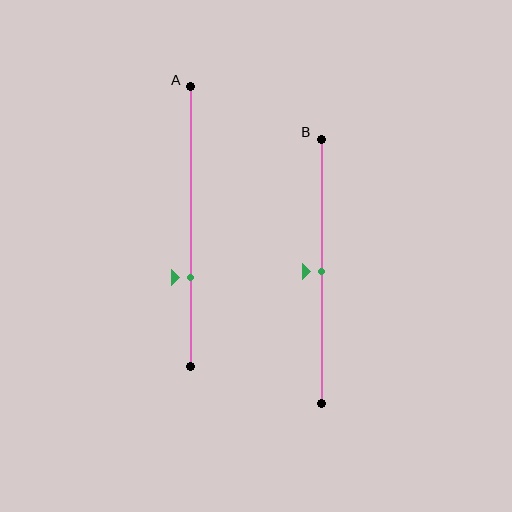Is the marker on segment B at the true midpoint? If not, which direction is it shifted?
Yes, the marker on segment B is at the true midpoint.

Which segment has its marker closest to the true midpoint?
Segment B has its marker closest to the true midpoint.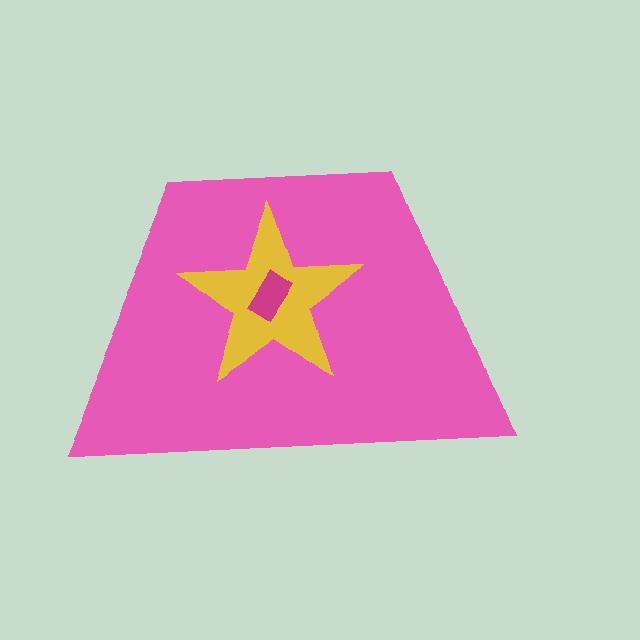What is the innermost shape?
The magenta rectangle.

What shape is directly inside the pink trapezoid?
The yellow star.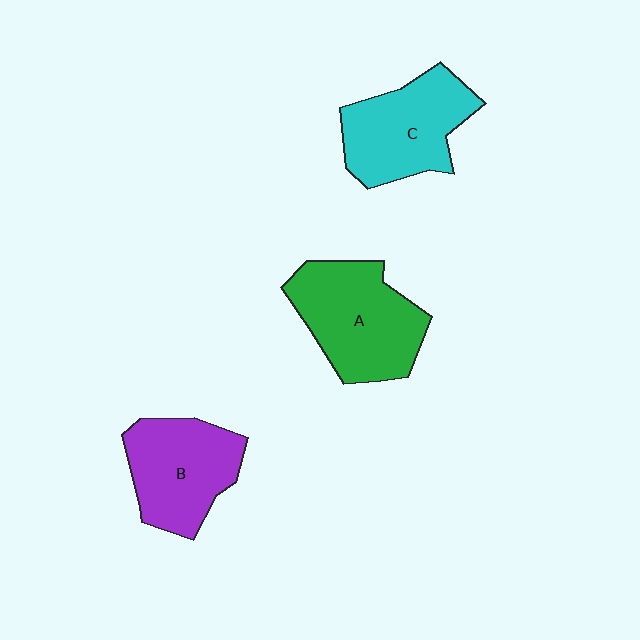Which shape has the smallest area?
Shape B (purple).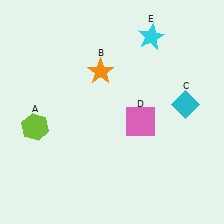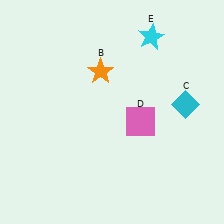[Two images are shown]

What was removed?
The lime hexagon (A) was removed in Image 2.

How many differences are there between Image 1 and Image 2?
There is 1 difference between the two images.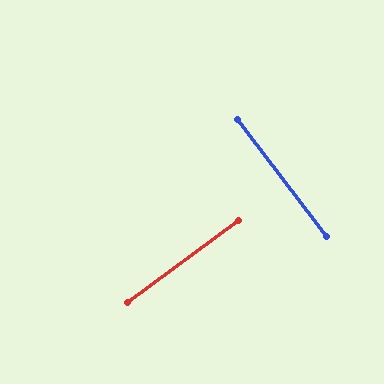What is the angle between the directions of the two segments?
Approximately 89 degrees.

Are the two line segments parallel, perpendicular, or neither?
Perpendicular — they meet at approximately 89°.